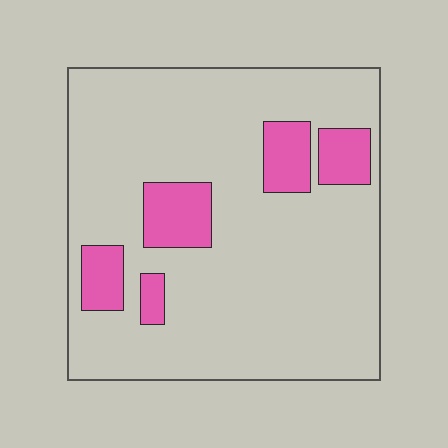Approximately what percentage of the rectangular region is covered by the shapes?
Approximately 15%.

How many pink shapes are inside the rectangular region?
5.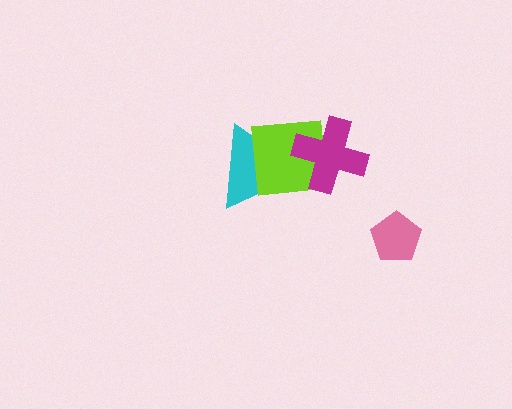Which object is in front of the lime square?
The magenta cross is in front of the lime square.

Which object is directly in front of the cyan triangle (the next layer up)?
The lime square is directly in front of the cyan triangle.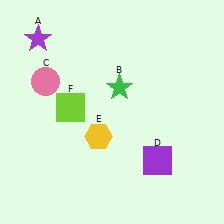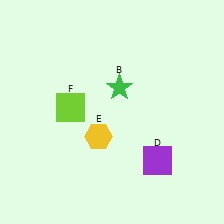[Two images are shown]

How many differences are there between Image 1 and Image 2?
There are 2 differences between the two images.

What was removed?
The pink circle (C), the purple star (A) were removed in Image 2.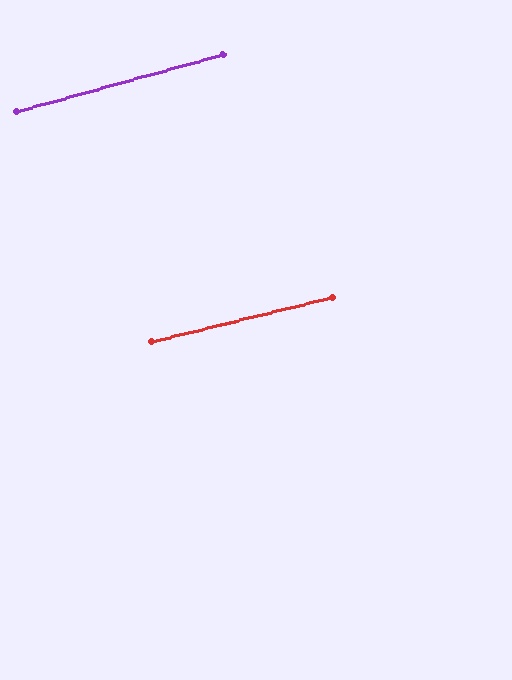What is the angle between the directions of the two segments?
Approximately 2 degrees.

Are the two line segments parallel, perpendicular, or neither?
Parallel — their directions differ by only 1.6°.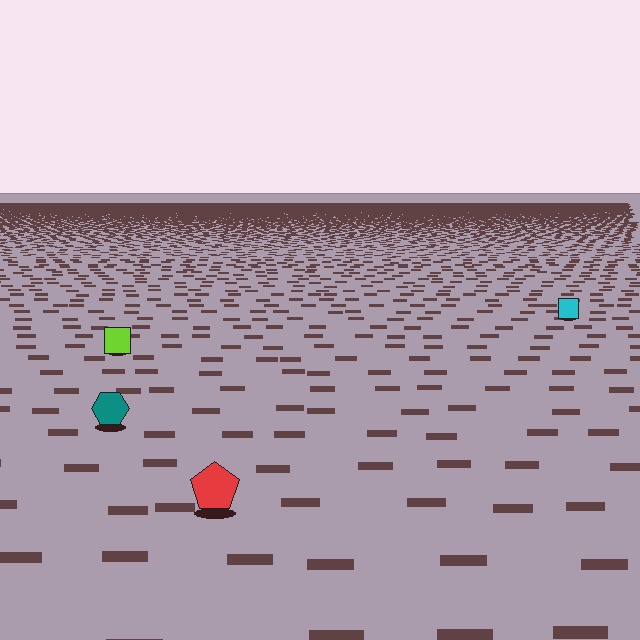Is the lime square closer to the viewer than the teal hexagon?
No. The teal hexagon is closer — you can tell from the texture gradient: the ground texture is coarser near it.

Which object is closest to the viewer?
The red pentagon is closest. The texture marks near it are larger and more spread out.